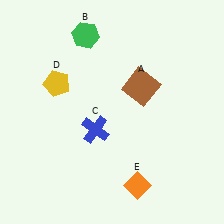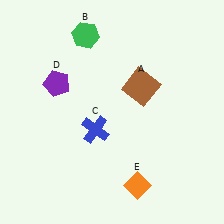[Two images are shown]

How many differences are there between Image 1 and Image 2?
There is 1 difference between the two images.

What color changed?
The pentagon (D) changed from yellow in Image 1 to purple in Image 2.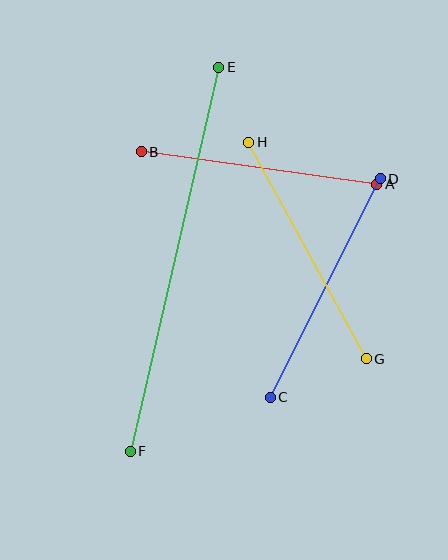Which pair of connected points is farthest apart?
Points E and F are farthest apart.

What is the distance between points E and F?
The distance is approximately 394 pixels.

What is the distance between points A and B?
The distance is approximately 238 pixels.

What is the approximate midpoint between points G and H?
The midpoint is at approximately (308, 250) pixels.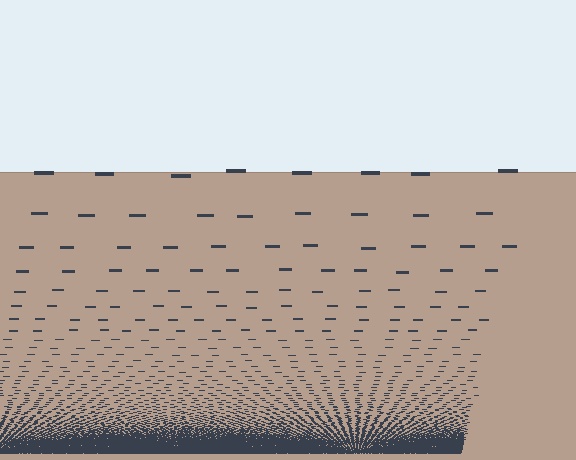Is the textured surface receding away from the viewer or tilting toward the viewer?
The surface appears to tilt toward the viewer. Texture elements get larger and sparser toward the top.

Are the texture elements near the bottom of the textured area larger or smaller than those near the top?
Smaller. The gradient is inverted — elements near the bottom are smaller and denser.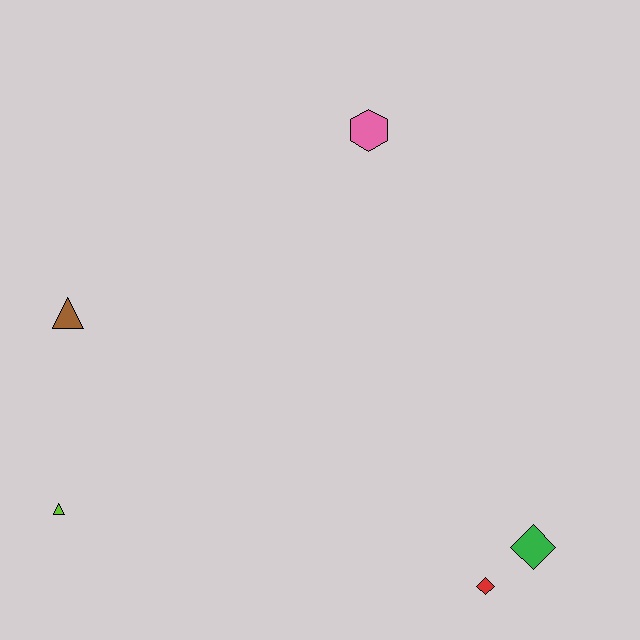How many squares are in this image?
There are no squares.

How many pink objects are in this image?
There is 1 pink object.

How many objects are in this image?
There are 5 objects.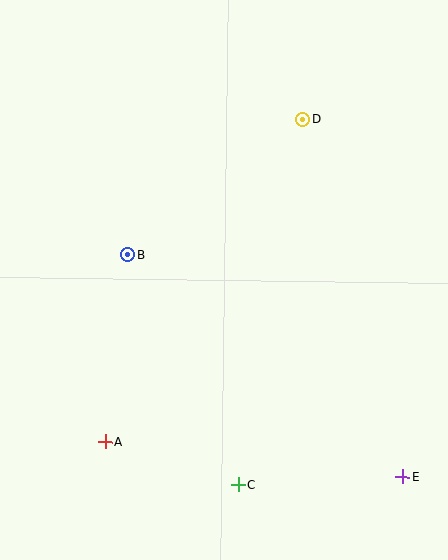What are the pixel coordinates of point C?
Point C is at (239, 485).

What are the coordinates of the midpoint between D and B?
The midpoint between D and B is at (215, 187).